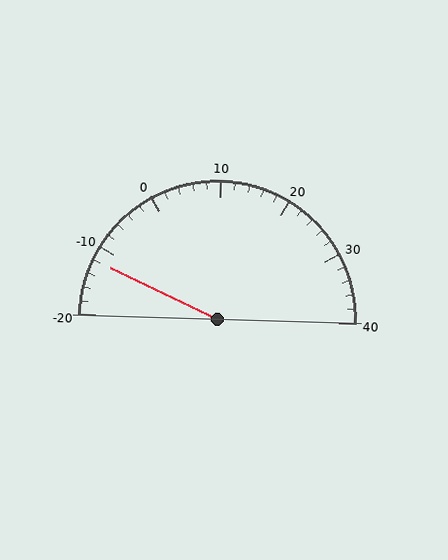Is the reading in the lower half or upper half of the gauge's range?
The reading is in the lower half of the range (-20 to 40).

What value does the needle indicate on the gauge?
The needle indicates approximately -12.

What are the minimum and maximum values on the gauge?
The gauge ranges from -20 to 40.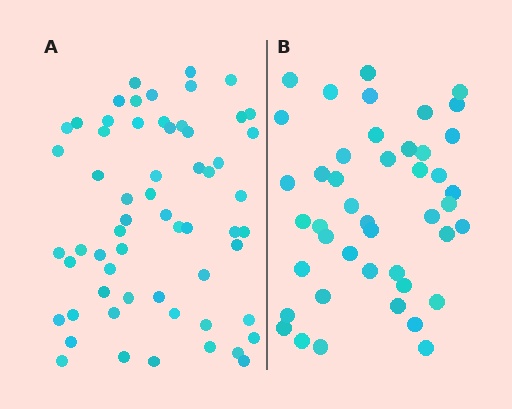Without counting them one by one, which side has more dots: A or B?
Region A (the left region) has more dots.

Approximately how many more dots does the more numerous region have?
Region A has approximately 15 more dots than region B.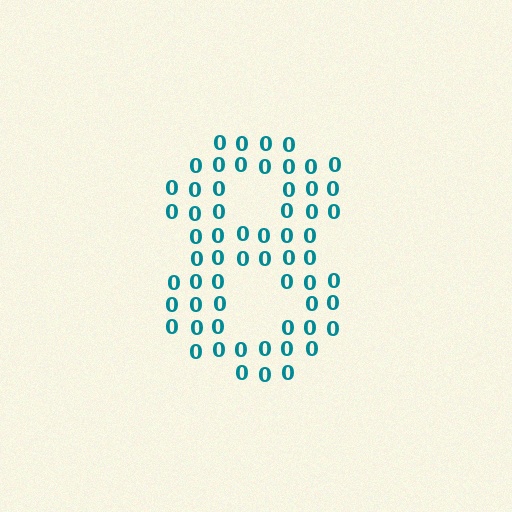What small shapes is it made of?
It is made of small digit 0's.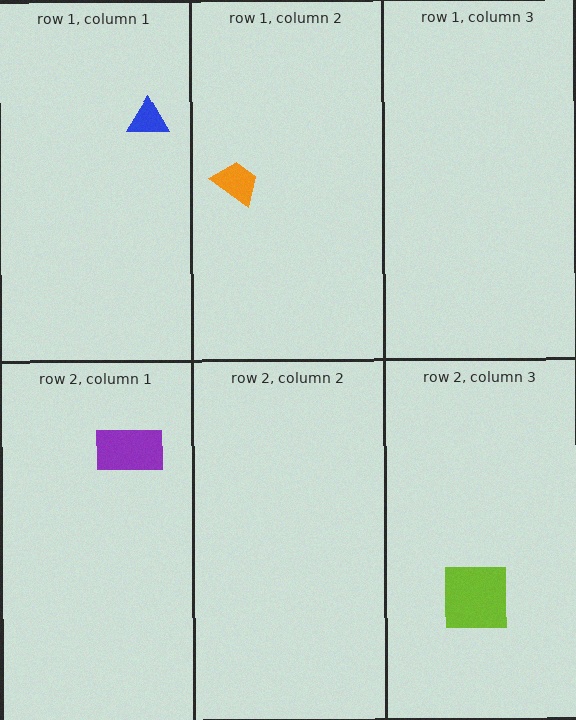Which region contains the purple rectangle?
The row 2, column 1 region.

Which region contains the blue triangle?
The row 1, column 1 region.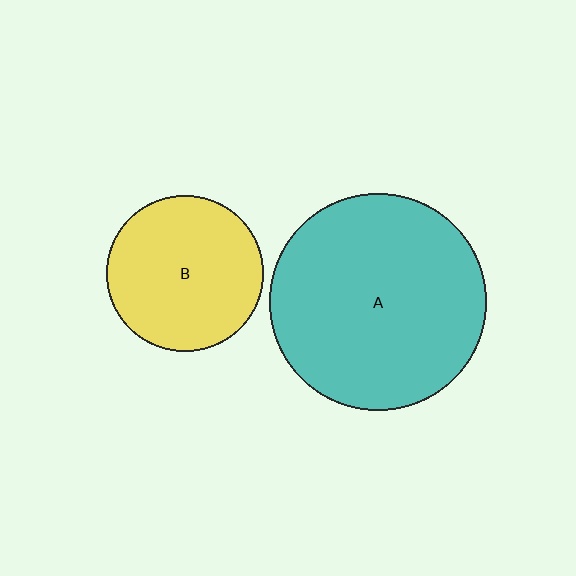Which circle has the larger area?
Circle A (teal).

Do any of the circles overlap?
No, none of the circles overlap.